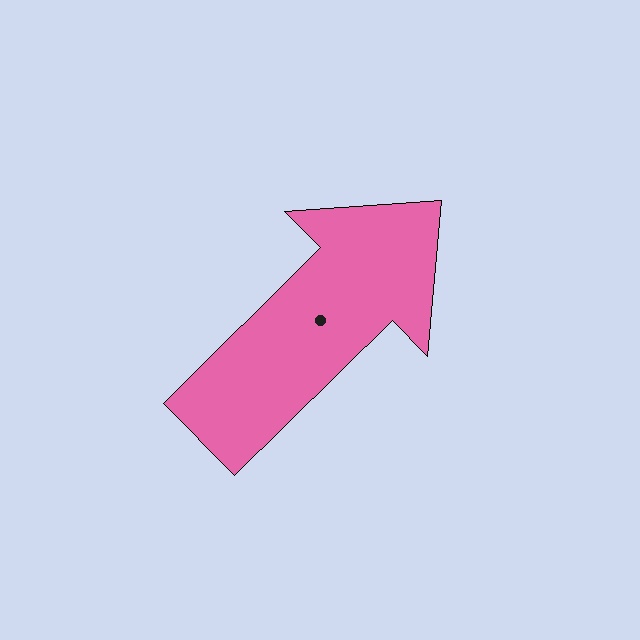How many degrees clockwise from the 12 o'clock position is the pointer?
Approximately 45 degrees.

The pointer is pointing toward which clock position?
Roughly 2 o'clock.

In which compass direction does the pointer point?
Northeast.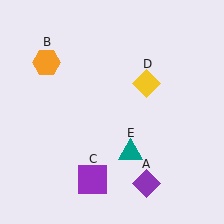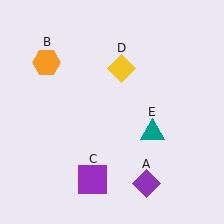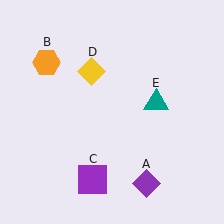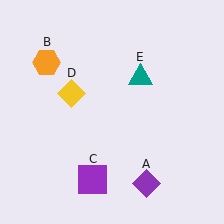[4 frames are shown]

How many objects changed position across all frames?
2 objects changed position: yellow diamond (object D), teal triangle (object E).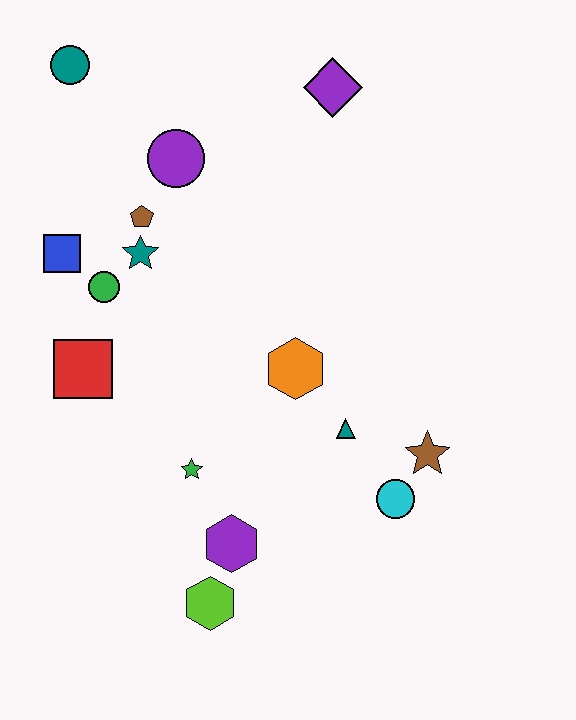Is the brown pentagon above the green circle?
Yes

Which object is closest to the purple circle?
The brown pentagon is closest to the purple circle.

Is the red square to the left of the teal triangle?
Yes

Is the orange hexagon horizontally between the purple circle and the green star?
No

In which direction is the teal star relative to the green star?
The teal star is above the green star.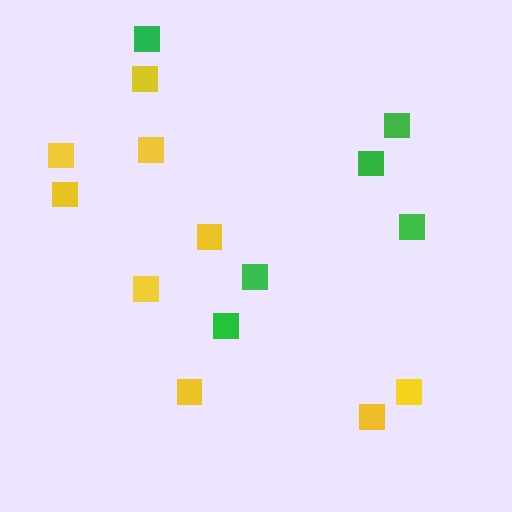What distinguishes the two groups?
There are 2 groups: one group of green squares (6) and one group of yellow squares (9).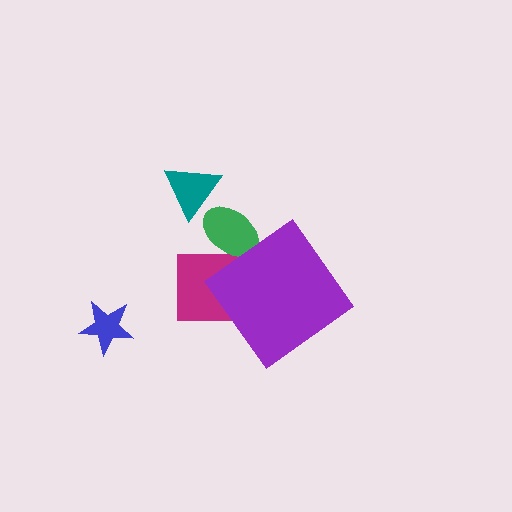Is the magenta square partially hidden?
Yes, the magenta square is partially hidden behind the purple diamond.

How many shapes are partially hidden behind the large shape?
2 shapes are partially hidden.